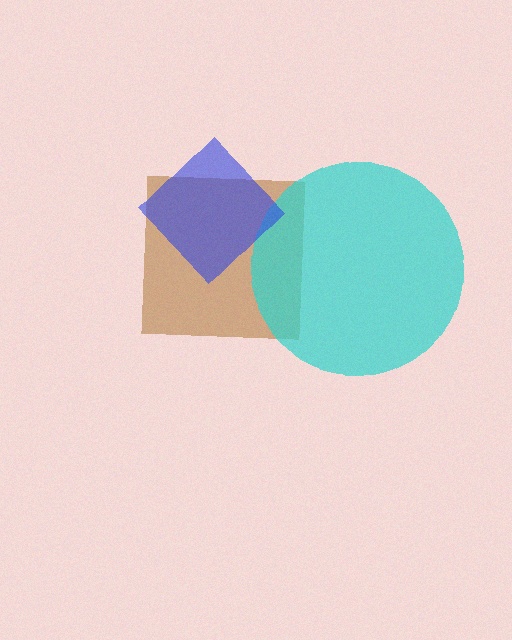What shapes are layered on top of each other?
The layered shapes are: a brown square, a cyan circle, a blue diamond.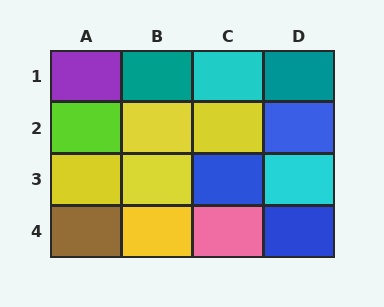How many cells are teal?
2 cells are teal.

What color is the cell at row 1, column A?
Purple.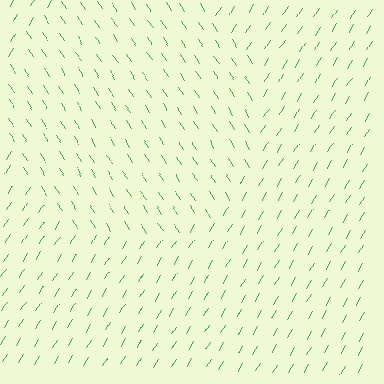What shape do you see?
I see a circle.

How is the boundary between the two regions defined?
The boundary is defined purely by a change in line orientation (approximately 65 degrees difference). All lines are the same color and thickness.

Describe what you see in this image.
The image is filled with small green line segments. A circle region in the image has lines oriented differently from the surrounding lines, creating a visible texture boundary.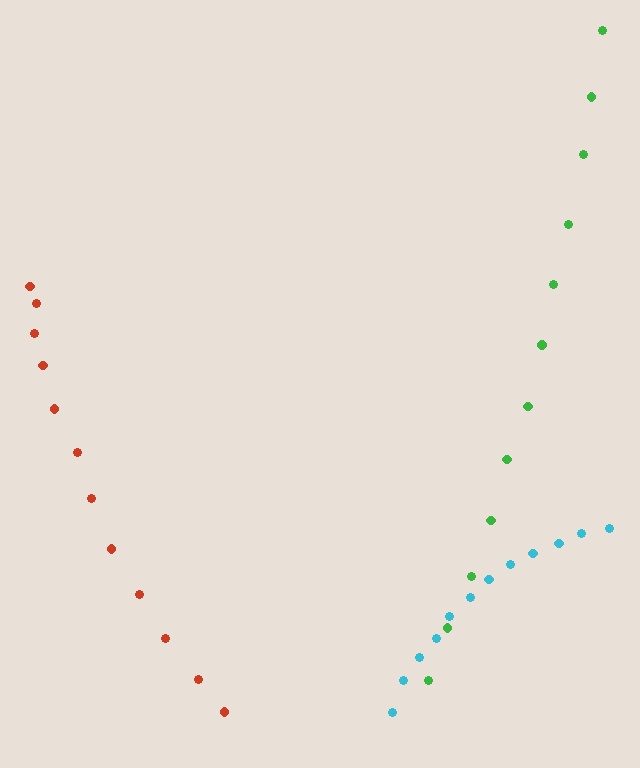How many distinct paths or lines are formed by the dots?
There are 3 distinct paths.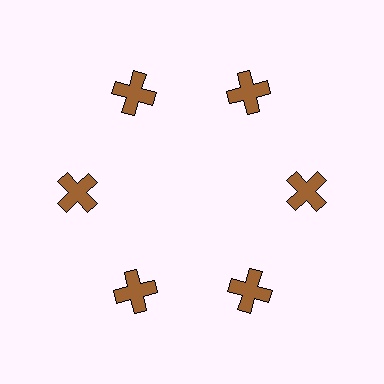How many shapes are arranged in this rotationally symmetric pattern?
There are 6 shapes, arranged in 6 groups of 1.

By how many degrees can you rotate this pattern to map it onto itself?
The pattern maps onto itself every 60 degrees of rotation.